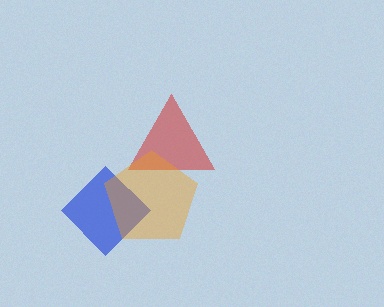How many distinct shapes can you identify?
There are 3 distinct shapes: a red triangle, a blue diamond, an orange pentagon.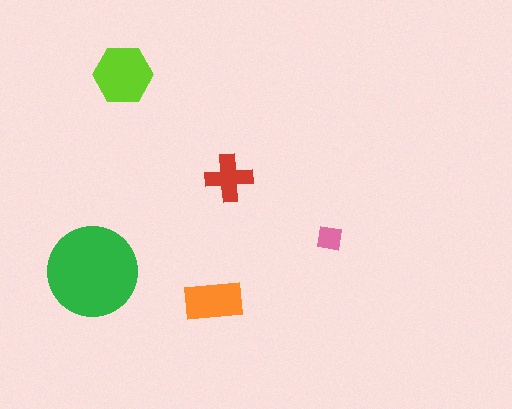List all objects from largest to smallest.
The green circle, the lime hexagon, the orange rectangle, the red cross, the pink square.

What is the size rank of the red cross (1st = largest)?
4th.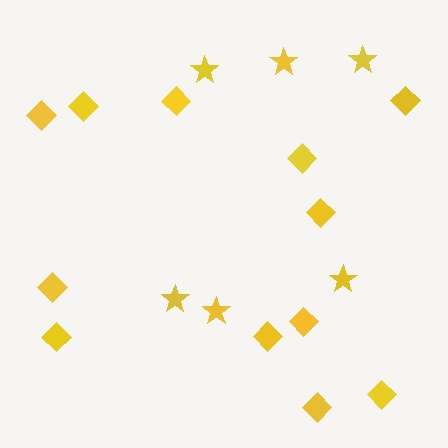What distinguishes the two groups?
There are 2 groups: one group of stars (6) and one group of diamonds (12).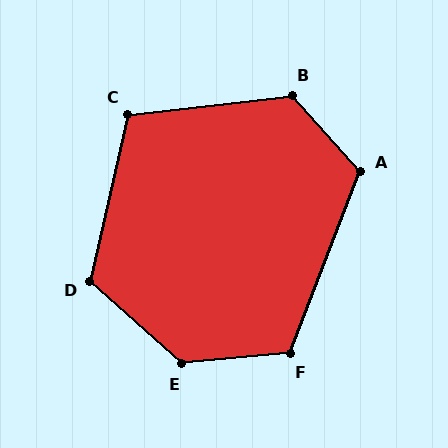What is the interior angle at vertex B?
Approximately 125 degrees (obtuse).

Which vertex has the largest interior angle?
E, at approximately 133 degrees.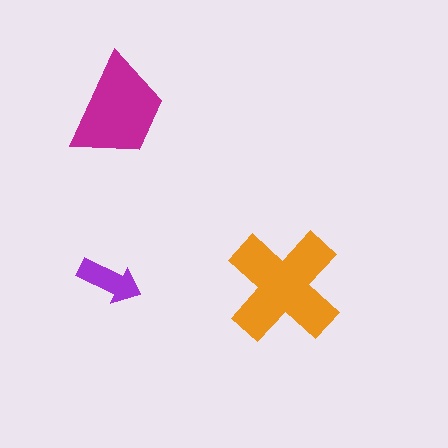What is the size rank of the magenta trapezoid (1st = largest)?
2nd.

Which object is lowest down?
The orange cross is bottommost.